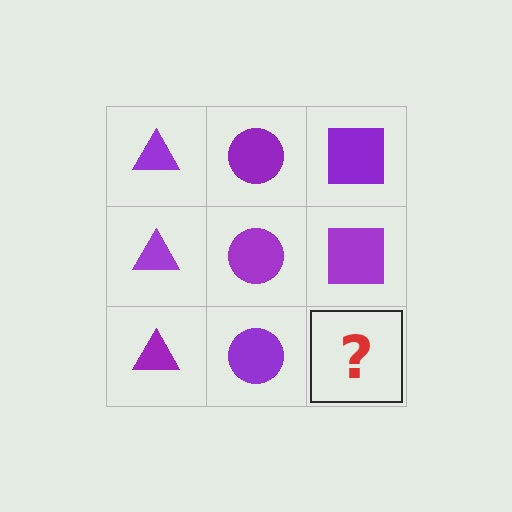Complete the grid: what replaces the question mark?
The question mark should be replaced with a purple square.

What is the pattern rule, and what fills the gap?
The rule is that each column has a consistent shape. The gap should be filled with a purple square.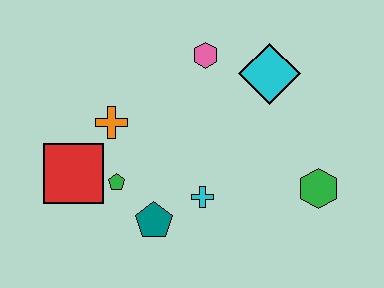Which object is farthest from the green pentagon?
The green hexagon is farthest from the green pentagon.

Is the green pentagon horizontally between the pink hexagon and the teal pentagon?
No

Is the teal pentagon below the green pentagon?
Yes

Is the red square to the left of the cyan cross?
Yes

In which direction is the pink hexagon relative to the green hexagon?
The pink hexagon is above the green hexagon.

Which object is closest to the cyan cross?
The teal pentagon is closest to the cyan cross.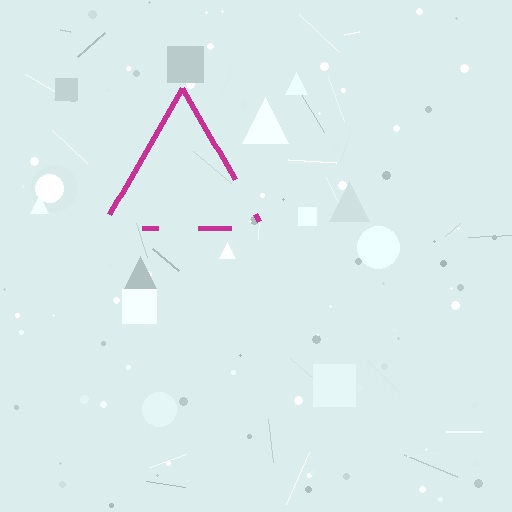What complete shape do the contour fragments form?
The contour fragments form a triangle.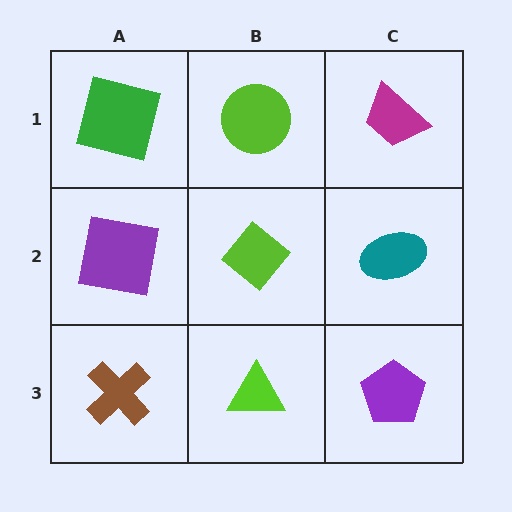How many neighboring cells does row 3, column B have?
3.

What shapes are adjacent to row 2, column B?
A lime circle (row 1, column B), a lime triangle (row 3, column B), a purple square (row 2, column A), a teal ellipse (row 2, column C).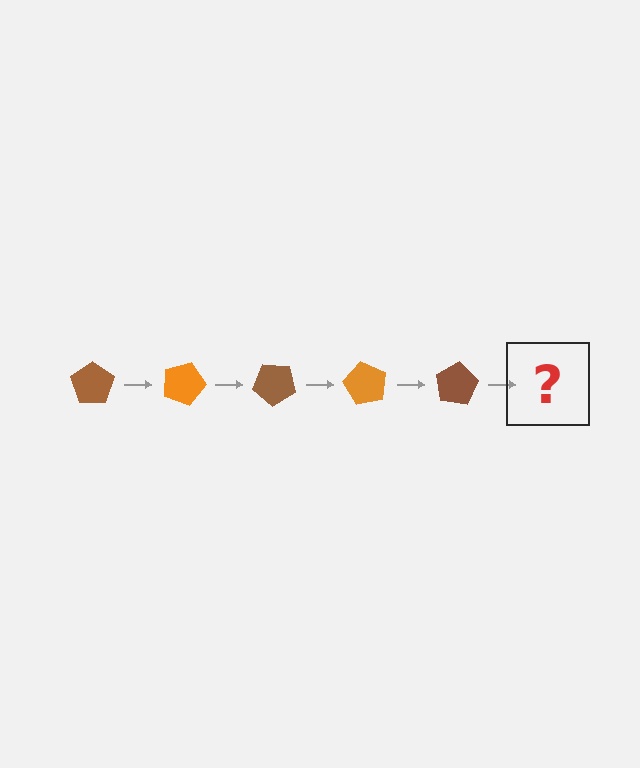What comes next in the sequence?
The next element should be an orange pentagon, rotated 100 degrees from the start.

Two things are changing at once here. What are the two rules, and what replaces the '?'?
The two rules are that it rotates 20 degrees each step and the color cycles through brown and orange. The '?' should be an orange pentagon, rotated 100 degrees from the start.